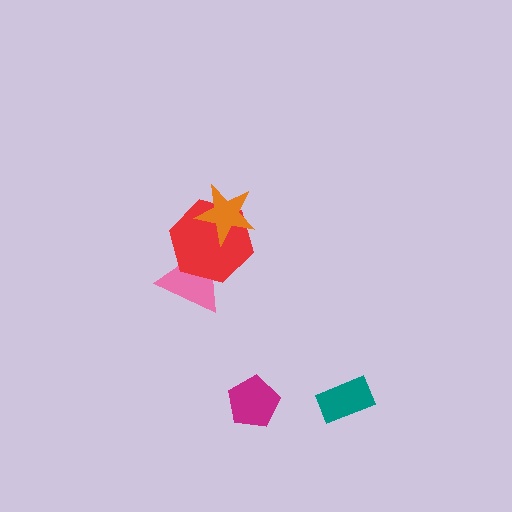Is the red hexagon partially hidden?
Yes, it is partially covered by another shape.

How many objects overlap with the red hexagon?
2 objects overlap with the red hexagon.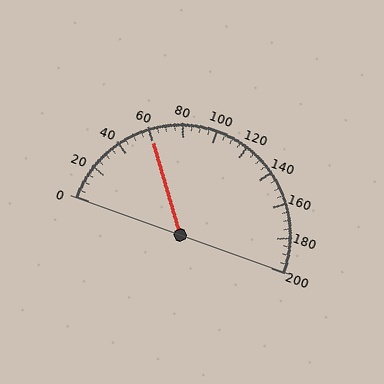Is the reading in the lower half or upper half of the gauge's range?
The reading is in the lower half of the range (0 to 200).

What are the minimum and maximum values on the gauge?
The gauge ranges from 0 to 200.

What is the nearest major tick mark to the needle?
The nearest major tick mark is 60.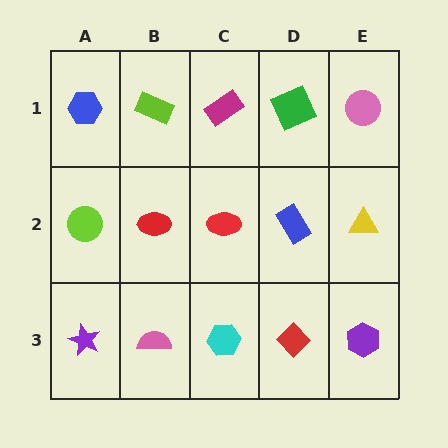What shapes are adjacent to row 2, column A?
A blue hexagon (row 1, column A), a purple star (row 3, column A), a red ellipse (row 2, column B).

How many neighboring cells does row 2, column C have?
4.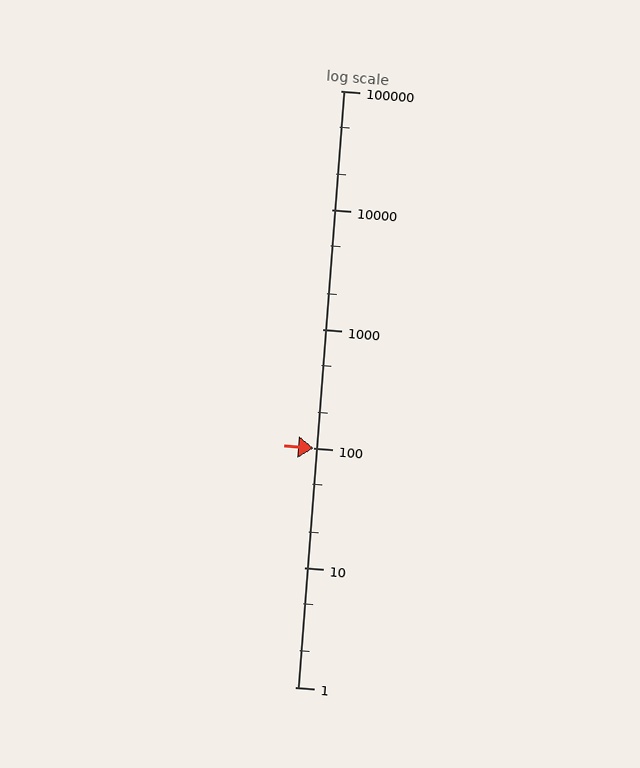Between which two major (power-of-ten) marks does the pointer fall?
The pointer is between 100 and 1000.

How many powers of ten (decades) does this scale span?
The scale spans 5 decades, from 1 to 100000.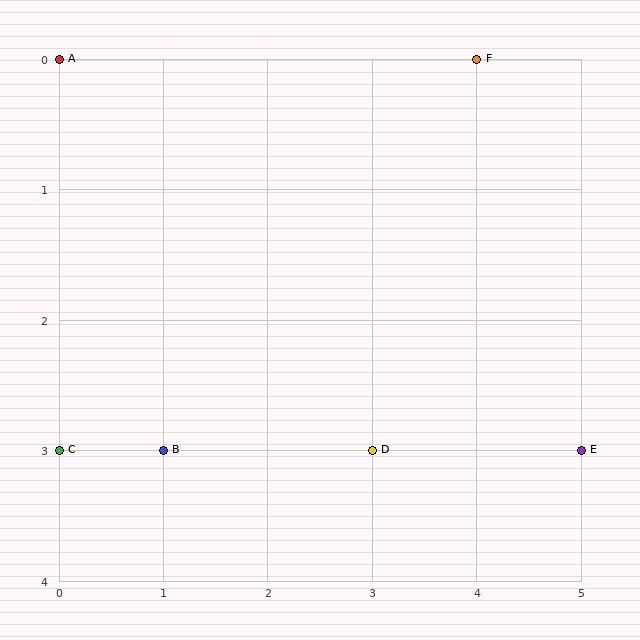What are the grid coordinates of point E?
Point E is at grid coordinates (5, 3).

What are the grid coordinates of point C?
Point C is at grid coordinates (0, 3).